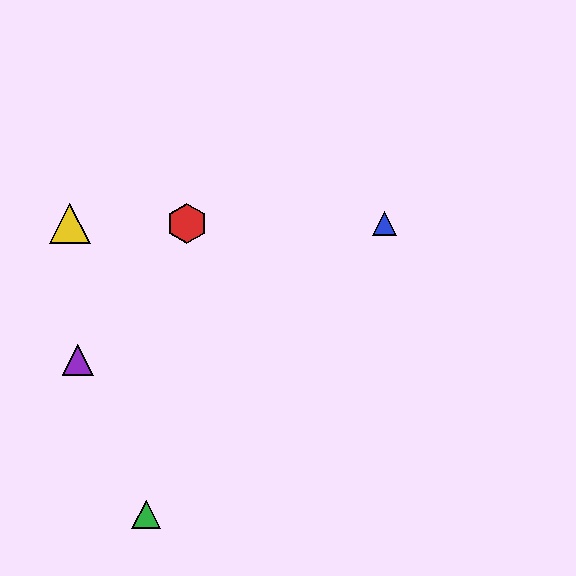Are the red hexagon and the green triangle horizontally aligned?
No, the red hexagon is at y≈224 and the green triangle is at y≈514.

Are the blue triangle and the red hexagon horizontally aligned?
Yes, both are at y≈224.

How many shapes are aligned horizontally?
3 shapes (the red hexagon, the blue triangle, the yellow triangle) are aligned horizontally.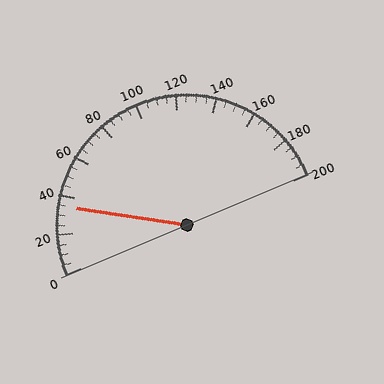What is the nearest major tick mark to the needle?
The nearest major tick mark is 40.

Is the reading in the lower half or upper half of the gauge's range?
The reading is in the lower half of the range (0 to 200).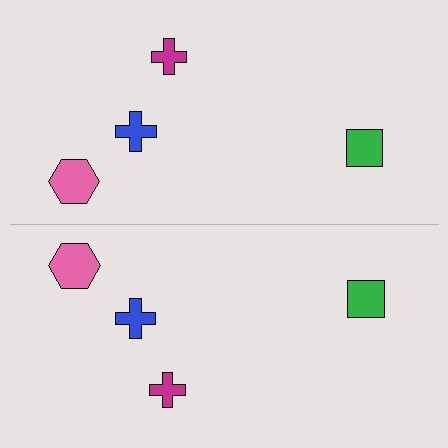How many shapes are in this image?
There are 8 shapes in this image.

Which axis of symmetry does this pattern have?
The pattern has a horizontal axis of symmetry running through the center of the image.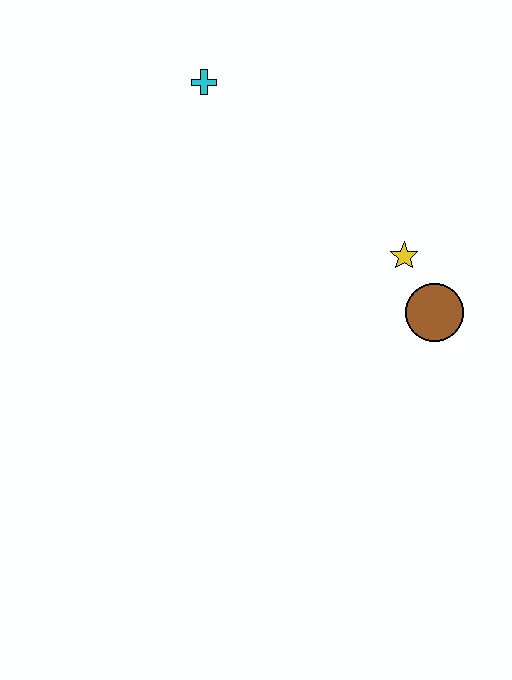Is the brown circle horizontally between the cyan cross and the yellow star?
No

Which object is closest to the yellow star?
The brown circle is closest to the yellow star.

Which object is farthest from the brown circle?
The cyan cross is farthest from the brown circle.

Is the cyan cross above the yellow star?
Yes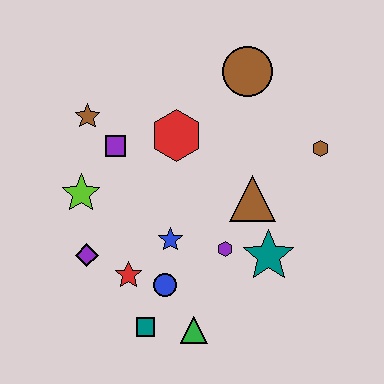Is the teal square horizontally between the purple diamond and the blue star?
Yes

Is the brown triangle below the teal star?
No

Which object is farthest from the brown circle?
The teal square is farthest from the brown circle.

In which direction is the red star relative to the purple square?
The red star is below the purple square.